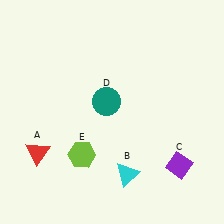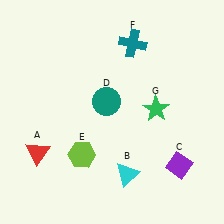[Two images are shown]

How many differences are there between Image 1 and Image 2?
There are 2 differences between the two images.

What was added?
A teal cross (F), a green star (G) were added in Image 2.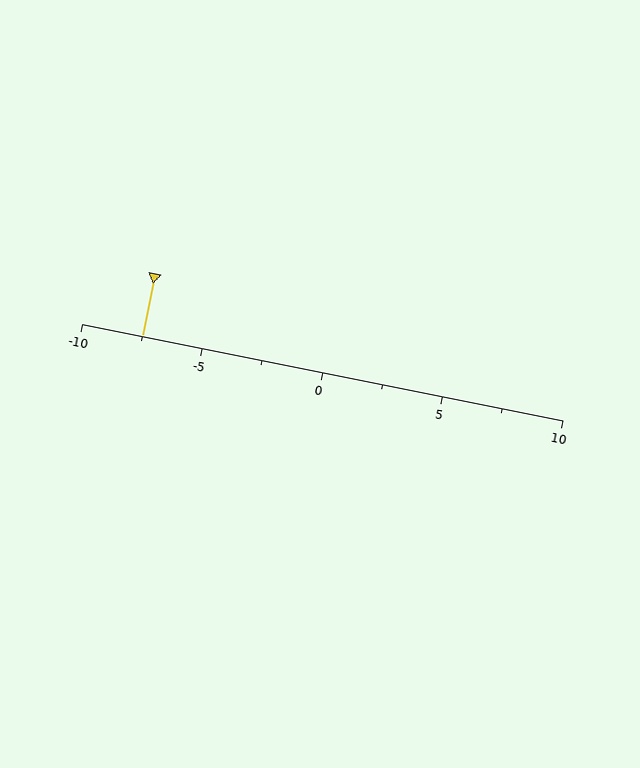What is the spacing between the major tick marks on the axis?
The major ticks are spaced 5 apart.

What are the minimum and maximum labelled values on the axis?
The axis runs from -10 to 10.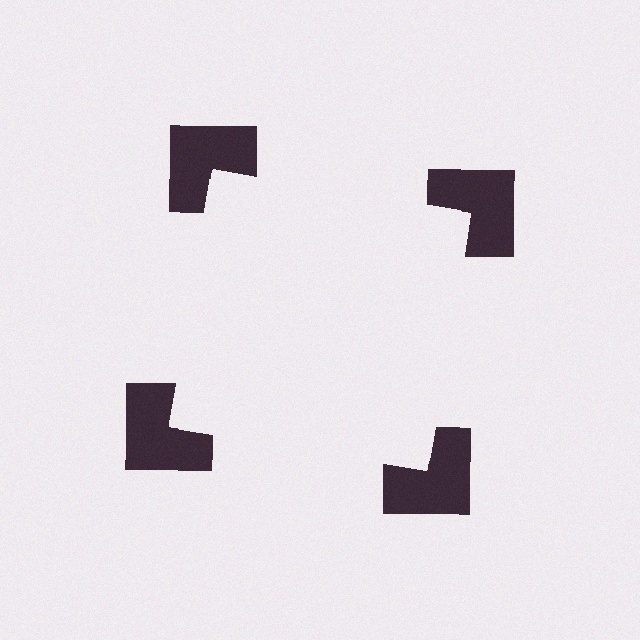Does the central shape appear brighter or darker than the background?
It typically appears slightly brighter than the background, even though no actual brightness change is drawn.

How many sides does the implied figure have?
4 sides.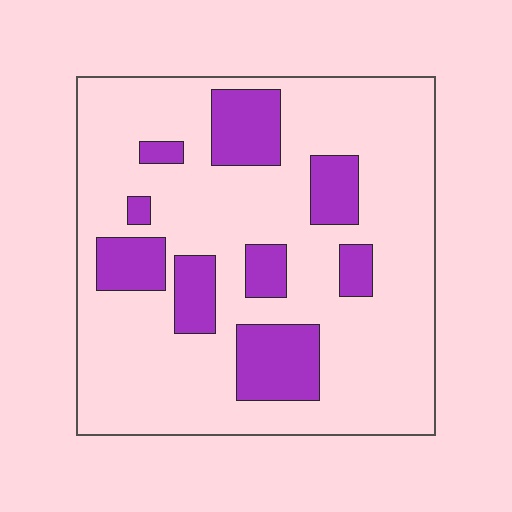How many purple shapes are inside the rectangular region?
9.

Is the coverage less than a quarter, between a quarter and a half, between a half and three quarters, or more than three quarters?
Less than a quarter.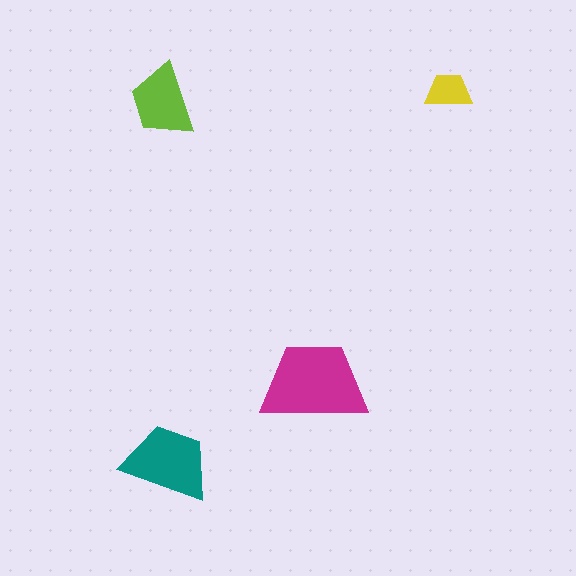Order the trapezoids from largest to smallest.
the magenta one, the teal one, the lime one, the yellow one.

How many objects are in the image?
There are 4 objects in the image.